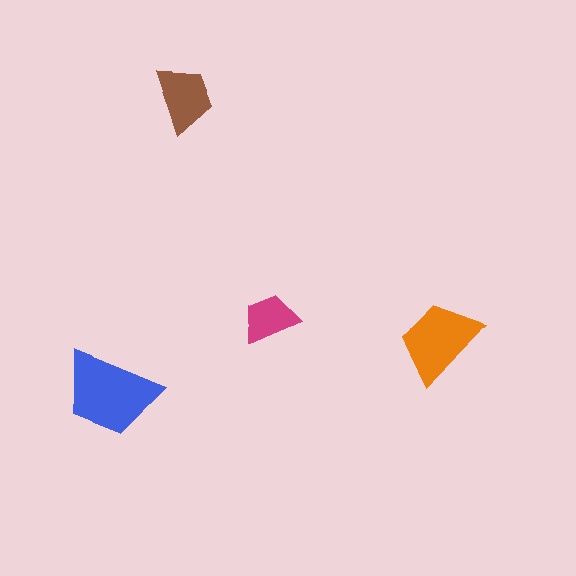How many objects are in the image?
There are 4 objects in the image.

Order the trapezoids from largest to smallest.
the blue one, the orange one, the brown one, the magenta one.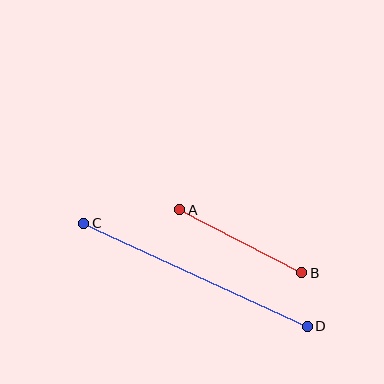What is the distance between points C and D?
The distance is approximately 246 pixels.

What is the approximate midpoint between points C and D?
The midpoint is at approximately (196, 275) pixels.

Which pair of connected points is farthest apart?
Points C and D are farthest apart.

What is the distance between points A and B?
The distance is approximately 138 pixels.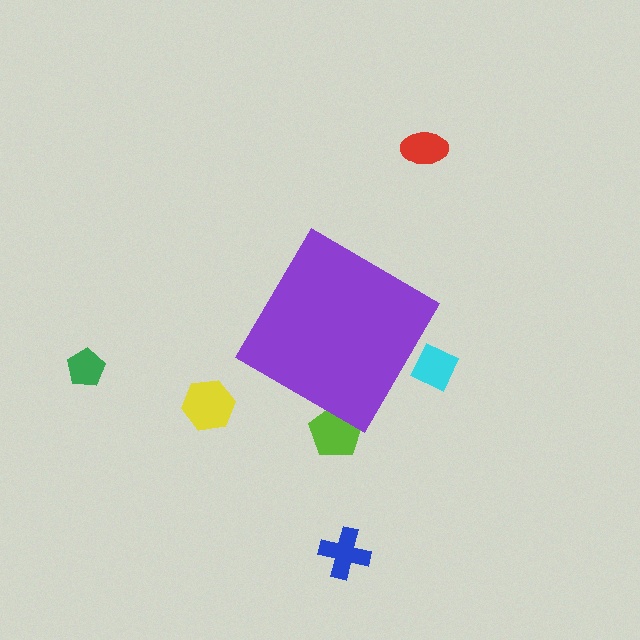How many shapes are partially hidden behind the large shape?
2 shapes are partially hidden.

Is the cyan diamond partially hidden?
Yes, the cyan diamond is partially hidden behind the purple diamond.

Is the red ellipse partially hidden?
No, the red ellipse is fully visible.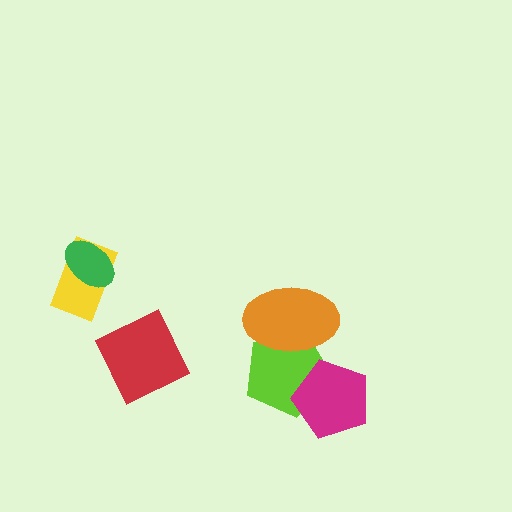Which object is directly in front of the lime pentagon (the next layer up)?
The orange ellipse is directly in front of the lime pentagon.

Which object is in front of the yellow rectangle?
The green ellipse is in front of the yellow rectangle.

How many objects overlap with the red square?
0 objects overlap with the red square.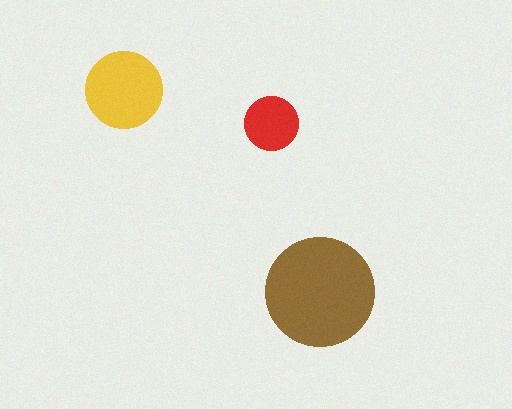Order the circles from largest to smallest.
the brown one, the yellow one, the red one.